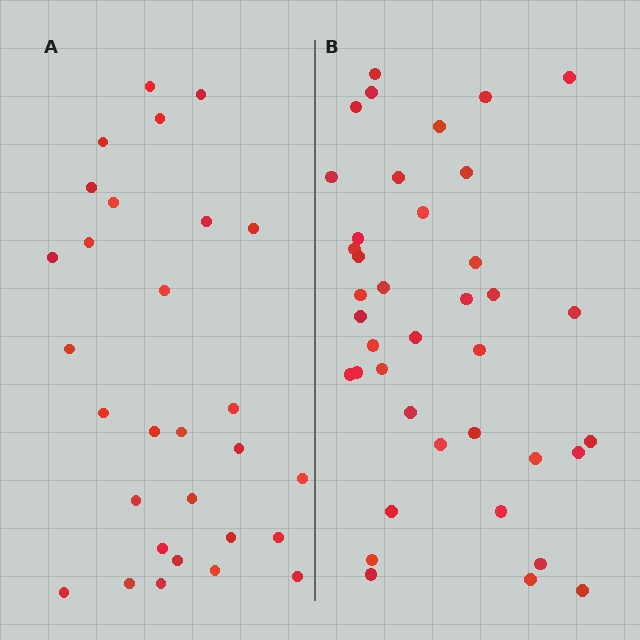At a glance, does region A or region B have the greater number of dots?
Region B (the right region) has more dots.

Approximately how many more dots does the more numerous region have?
Region B has roughly 10 or so more dots than region A.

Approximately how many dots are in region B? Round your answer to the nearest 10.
About 40 dots. (The exact count is 39, which rounds to 40.)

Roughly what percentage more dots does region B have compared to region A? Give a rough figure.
About 35% more.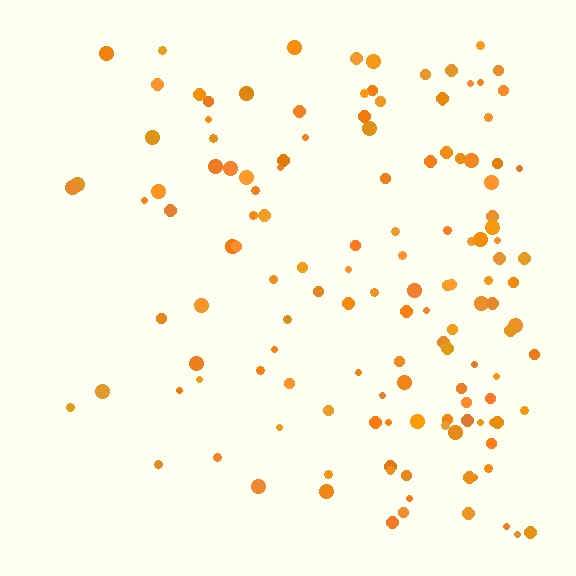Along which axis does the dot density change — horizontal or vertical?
Horizontal.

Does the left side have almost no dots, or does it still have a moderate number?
Still a moderate number, just noticeably fewer than the right.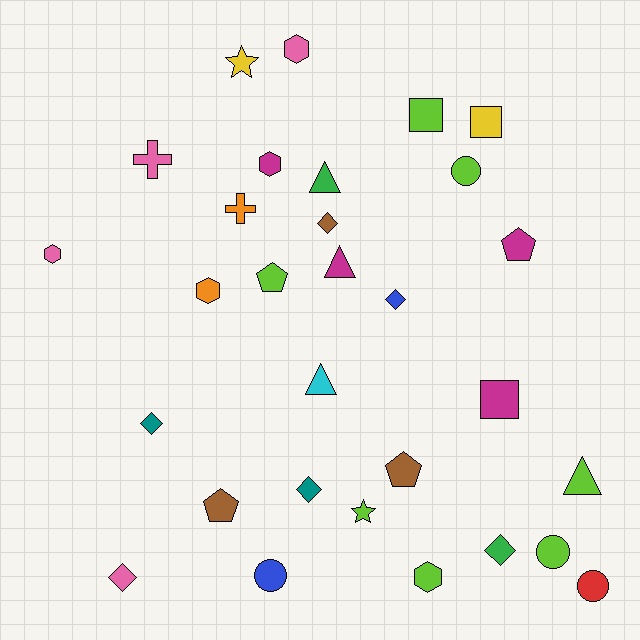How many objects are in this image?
There are 30 objects.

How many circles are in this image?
There are 4 circles.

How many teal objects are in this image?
There are 2 teal objects.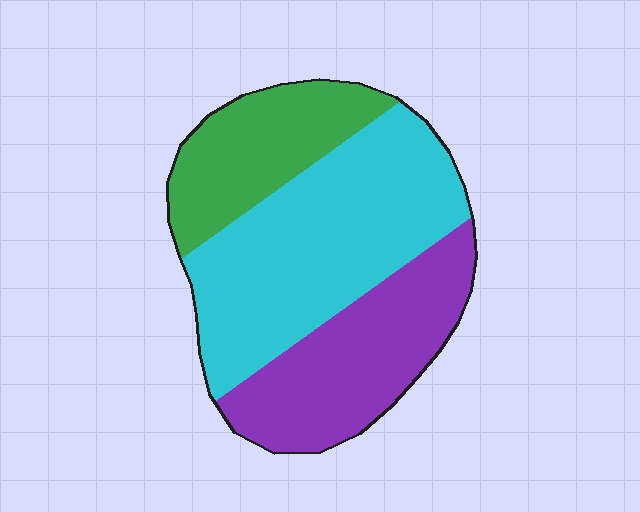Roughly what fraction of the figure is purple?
Purple takes up about one third (1/3) of the figure.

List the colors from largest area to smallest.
From largest to smallest: cyan, purple, green.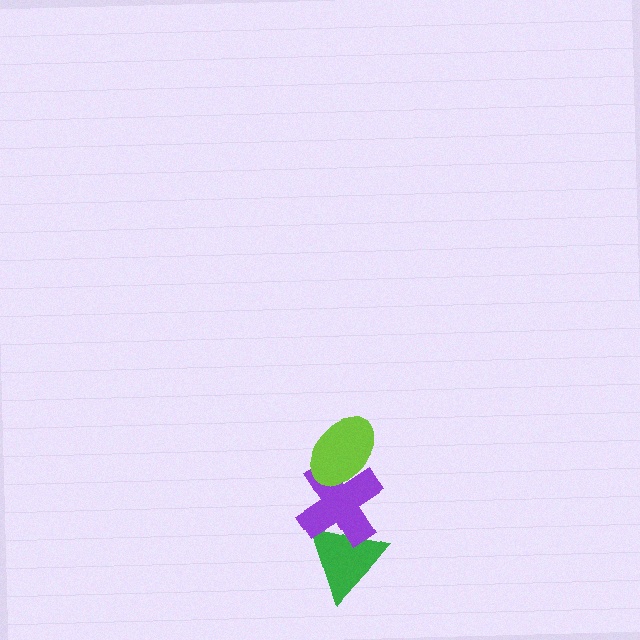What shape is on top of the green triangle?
The purple cross is on top of the green triangle.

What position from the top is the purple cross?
The purple cross is 2nd from the top.